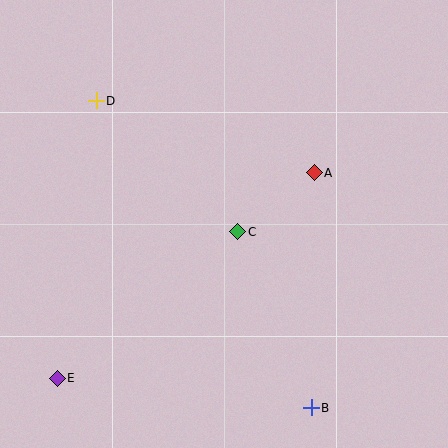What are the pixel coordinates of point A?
Point A is at (314, 173).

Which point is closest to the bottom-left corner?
Point E is closest to the bottom-left corner.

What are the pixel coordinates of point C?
Point C is at (238, 232).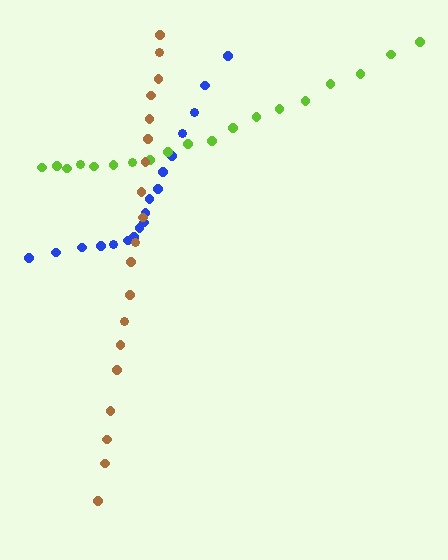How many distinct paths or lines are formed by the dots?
There are 3 distinct paths.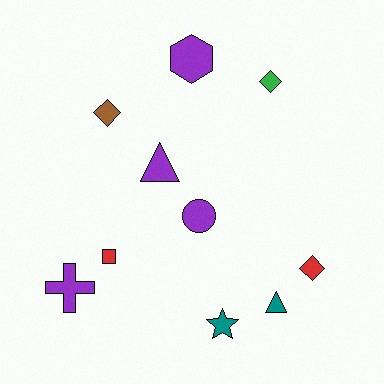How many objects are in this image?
There are 10 objects.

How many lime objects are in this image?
There are no lime objects.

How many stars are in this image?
There is 1 star.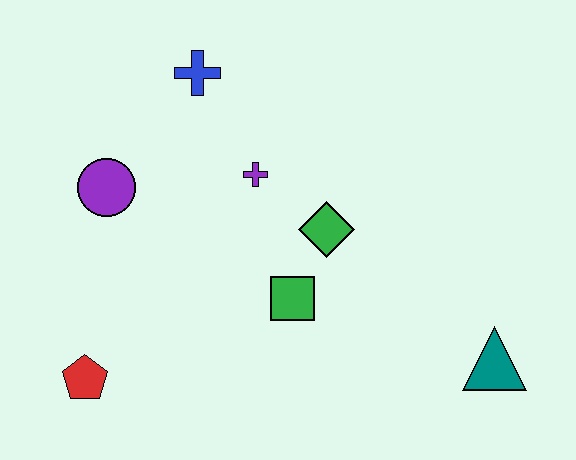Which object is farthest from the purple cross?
The teal triangle is farthest from the purple cross.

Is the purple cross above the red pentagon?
Yes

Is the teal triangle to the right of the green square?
Yes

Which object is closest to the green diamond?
The green square is closest to the green diamond.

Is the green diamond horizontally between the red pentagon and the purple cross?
No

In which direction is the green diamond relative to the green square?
The green diamond is above the green square.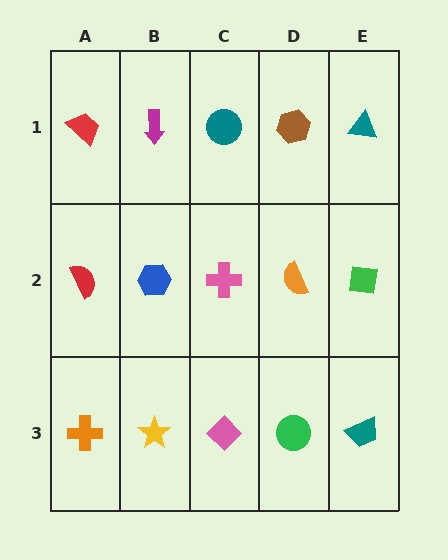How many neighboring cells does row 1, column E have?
2.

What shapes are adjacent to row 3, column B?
A blue hexagon (row 2, column B), an orange cross (row 3, column A), a pink diamond (row 3, column C).